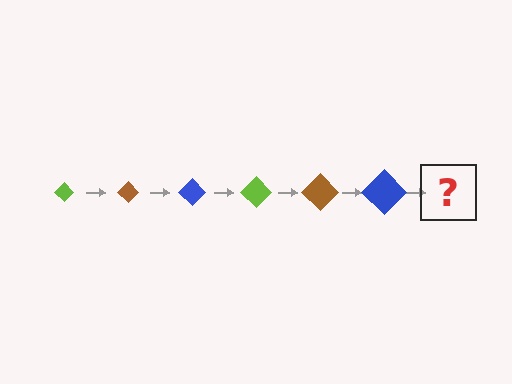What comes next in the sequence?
The next element should be a lime diamond, larger than the previous one.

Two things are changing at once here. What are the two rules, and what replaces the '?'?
The two rules are that the diamond grows larger each step and the color cycles through lime, brown, and blue. The '?' should be a lime diamond, larger than the previous one.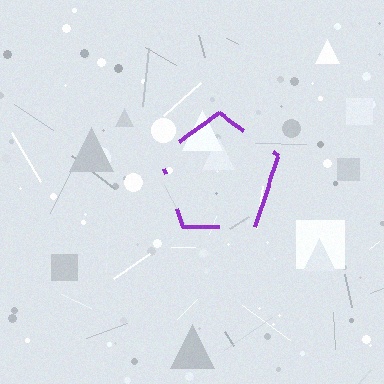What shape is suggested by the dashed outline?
The dashed outline suggests a pentagon.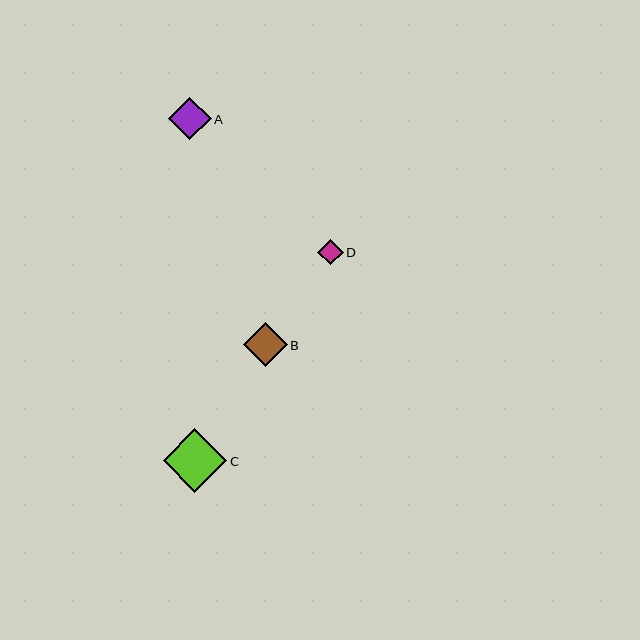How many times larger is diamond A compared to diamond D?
Diamond A is approximately 1.7 times the size of diamond D.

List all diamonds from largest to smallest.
From largest to smallest: C, B, A, D.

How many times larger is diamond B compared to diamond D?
Diamond B is approximately 1.7 times the size of diamond D.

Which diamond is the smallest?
Diamond D is the smallest with a size of approximately 26 pixels.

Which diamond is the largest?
Diamond C is the largest with a size of approximately 63 pixels.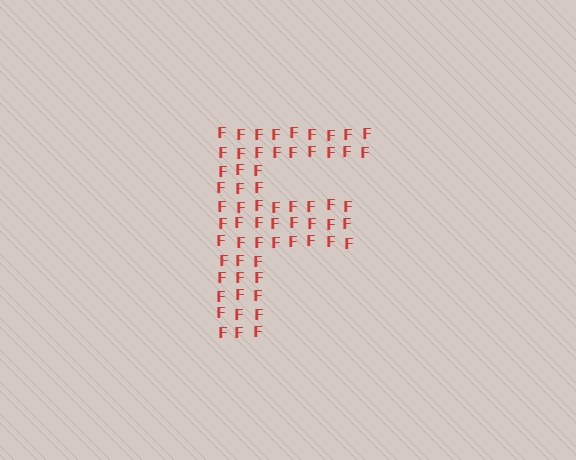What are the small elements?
The small elements are letter F's.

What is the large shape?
The large shape is the letter F.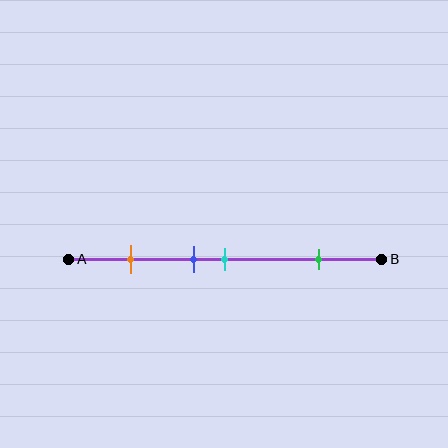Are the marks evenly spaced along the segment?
No, the marks are not evenly spaced.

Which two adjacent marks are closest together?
The blue and cyan marks are the closest adjacent pair.